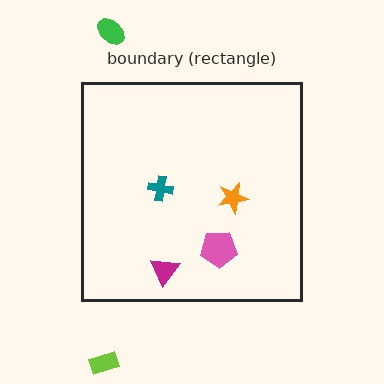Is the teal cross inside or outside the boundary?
Inside.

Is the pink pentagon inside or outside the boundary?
Inside.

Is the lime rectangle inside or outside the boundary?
Outside.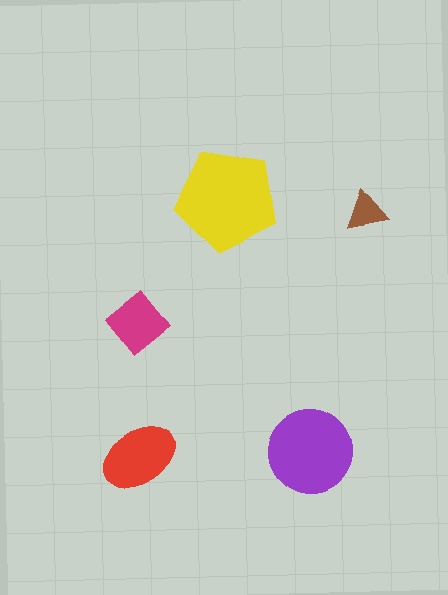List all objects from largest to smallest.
The yellow pentagon, the purple circle, the red ellipse, the magenta diamond, the brown triangle.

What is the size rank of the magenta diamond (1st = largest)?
4th.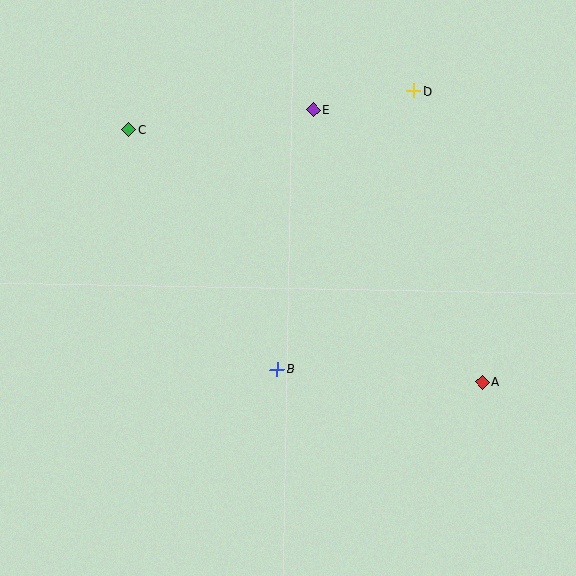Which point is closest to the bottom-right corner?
Point A is closest to the bottom-right corner.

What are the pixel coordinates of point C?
Point C is at (129, 130).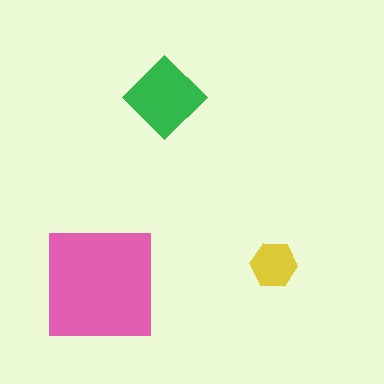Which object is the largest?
The pink square.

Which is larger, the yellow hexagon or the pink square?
The pink square.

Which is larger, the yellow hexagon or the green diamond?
The green diamond.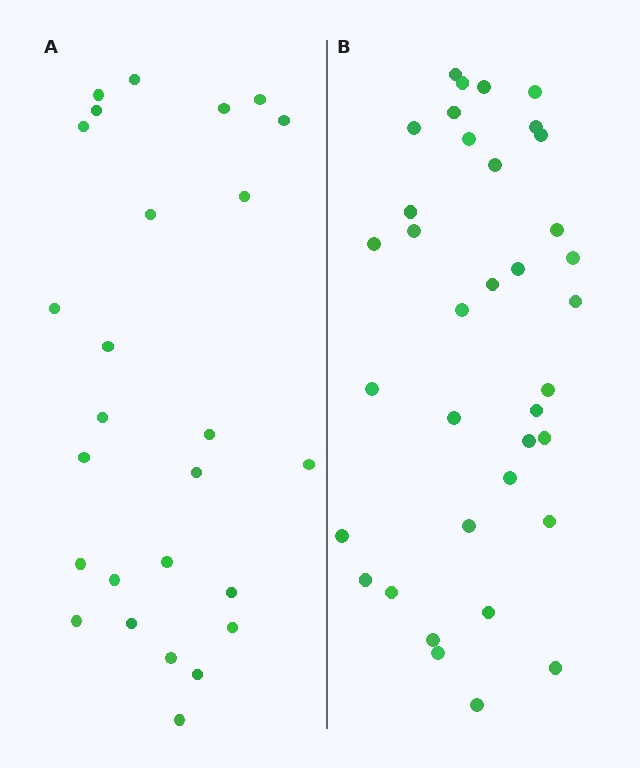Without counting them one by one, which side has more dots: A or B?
Region B (the right region) has more dots.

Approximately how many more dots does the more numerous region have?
Region B has roughly 10 or so more dots than region A.